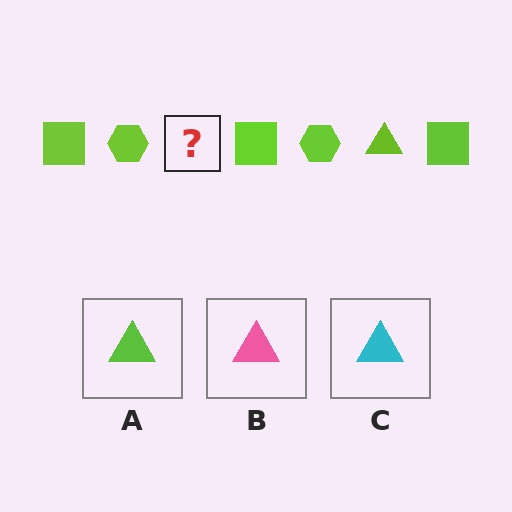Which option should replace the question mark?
Option A.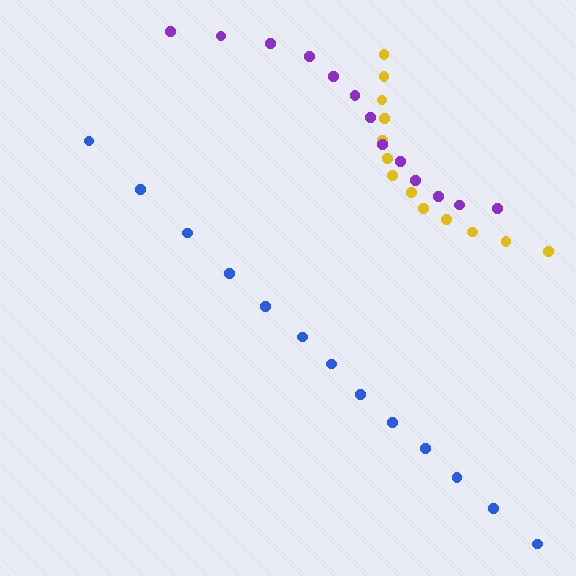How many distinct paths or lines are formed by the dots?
There are 3 distinct paths.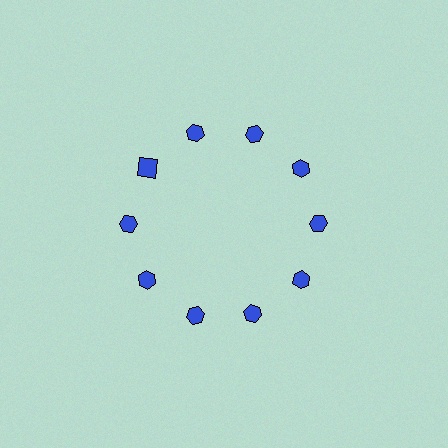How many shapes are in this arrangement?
There are 10 shapes arranged in a ring pattern.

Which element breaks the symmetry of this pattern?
The blue square at roughly the 10 o'clock position breaks the symmetry. All other shapes are blue hexagons.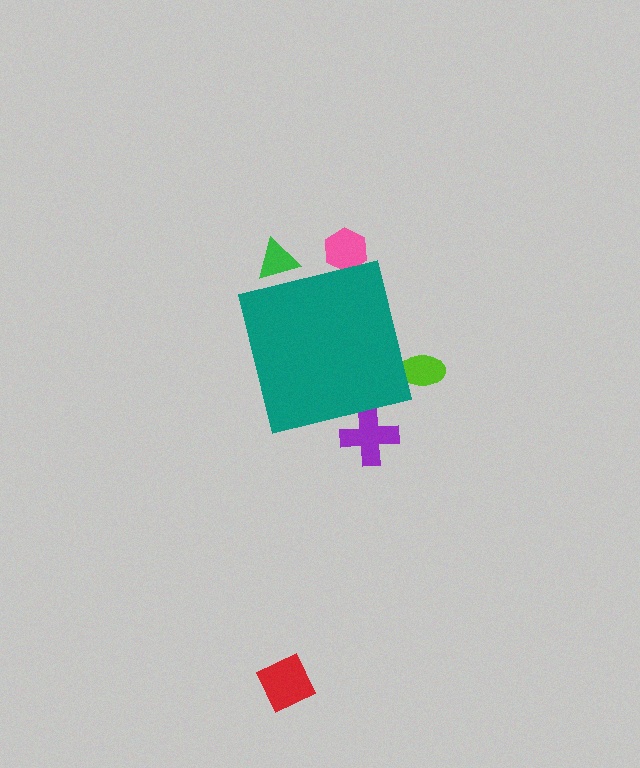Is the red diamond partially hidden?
No, the red diamond is fully visible.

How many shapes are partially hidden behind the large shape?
4 shapes are partially hidden.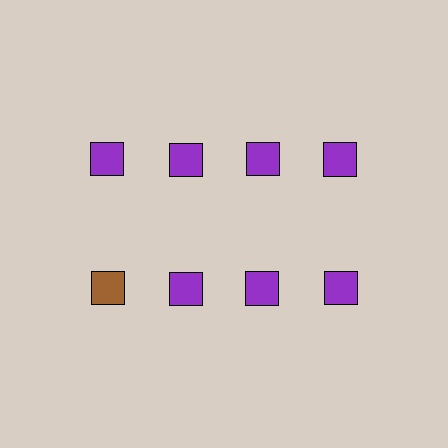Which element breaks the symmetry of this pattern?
The brown square in the second row, leftmost column breaks the symmetry. All other shapes are purple squares.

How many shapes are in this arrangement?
There are 8 shapes arranged in a grid pattern.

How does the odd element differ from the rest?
It has a different color: brown instead of purple.